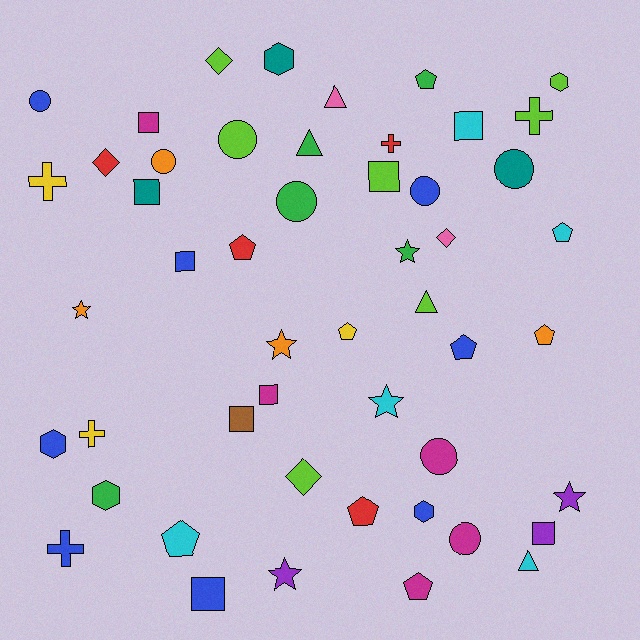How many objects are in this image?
There are 50 objects.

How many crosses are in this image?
There are 5 crosses.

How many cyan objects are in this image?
There are 5 cyan objects.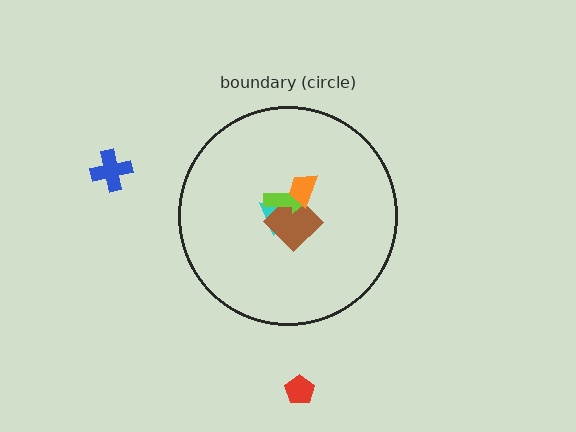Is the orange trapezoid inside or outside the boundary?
Inside.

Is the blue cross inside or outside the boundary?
Outside.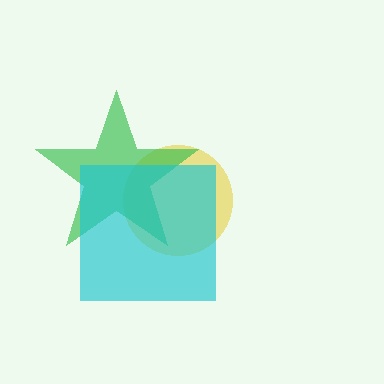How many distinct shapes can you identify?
There are 3 distinct shapes: a yellow circle, a green star, a cyan square.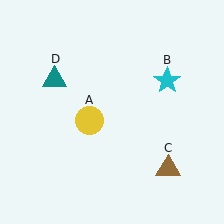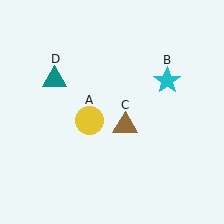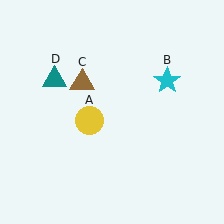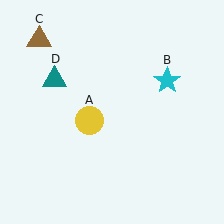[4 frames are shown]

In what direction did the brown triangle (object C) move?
The brown triangle (object C) moved up and to the left.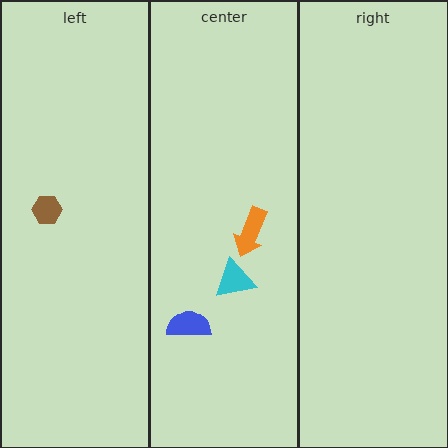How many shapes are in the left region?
1.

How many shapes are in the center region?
3.